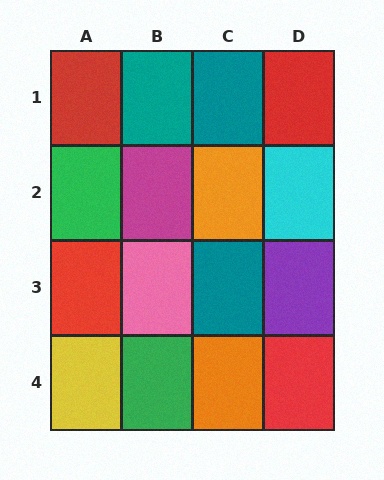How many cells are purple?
1 cell is purple.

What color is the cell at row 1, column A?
Red.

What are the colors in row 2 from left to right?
Green, magenta, orange, cyan.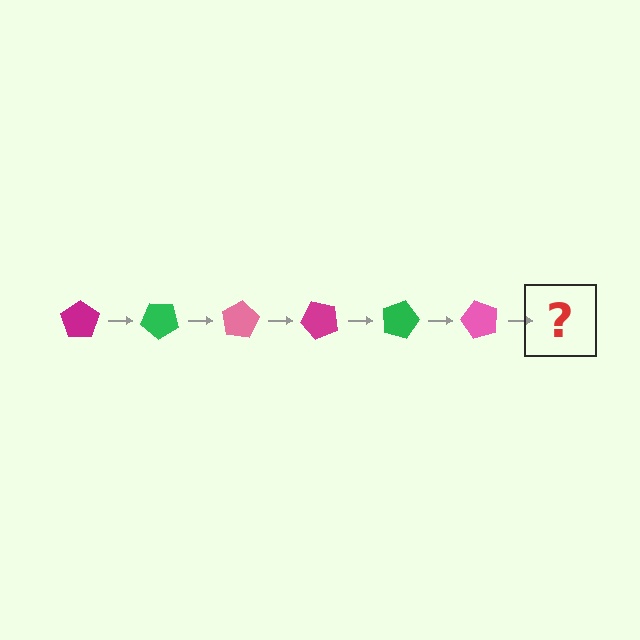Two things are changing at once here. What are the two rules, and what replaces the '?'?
The two rules are that it rotates 40 degrees each step and the color cycles through magenta, green, and pink. The '?' should be a magenta pentagon, rotated 240 degrees from the start.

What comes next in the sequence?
The next element should be a magenta pentagon, rotated 240 degrees from the start.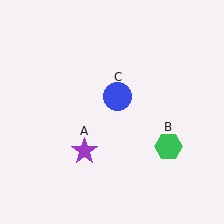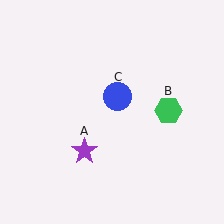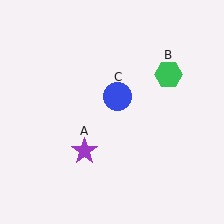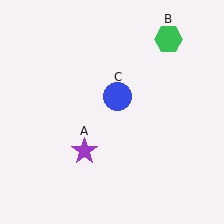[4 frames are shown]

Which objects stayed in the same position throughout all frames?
Purple star (object A) and blue circle (object C) remained stationary.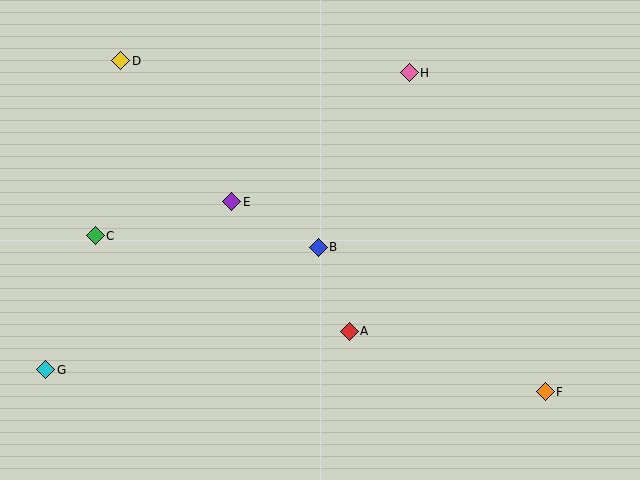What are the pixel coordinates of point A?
Point A is at (349, 331).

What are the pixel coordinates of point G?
Point G is at (46, 370).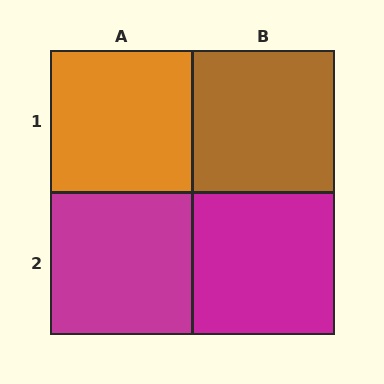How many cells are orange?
1 cell is orange.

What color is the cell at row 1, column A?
Orange.